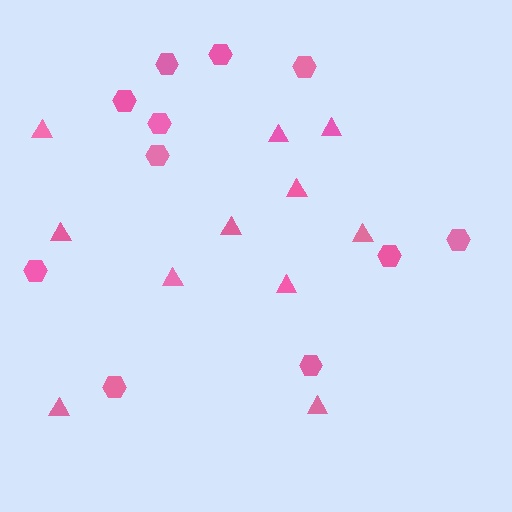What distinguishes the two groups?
There are 2 groups: one group of triangles (11) and one group of hexagons (11).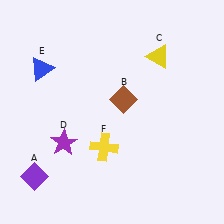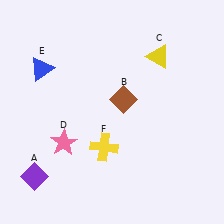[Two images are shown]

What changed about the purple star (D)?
In Image 1, D is purple. In Image 2, it changed to pink.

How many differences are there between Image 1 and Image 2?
There is 1 difference between the two images.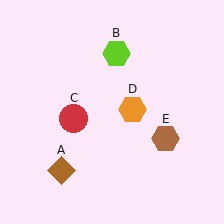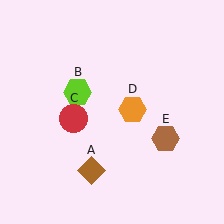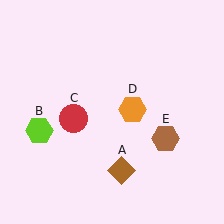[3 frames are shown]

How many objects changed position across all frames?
2 objects changed position: brown diamond (object A), lime hexagon (object B).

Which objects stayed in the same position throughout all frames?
Red circle (object C) and orange hexagon (object D) and brown hexagon (object E) remained stationary.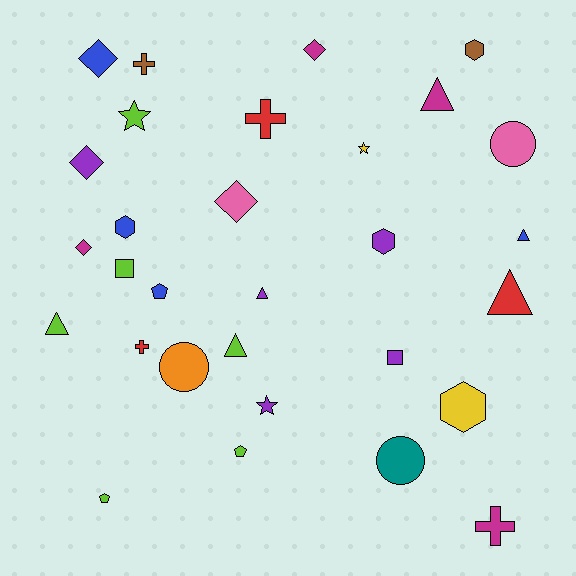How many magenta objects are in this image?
There are 4 magenta objects.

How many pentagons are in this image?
There are 3 pentagons.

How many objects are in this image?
There are 30 objects.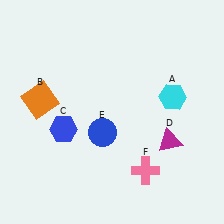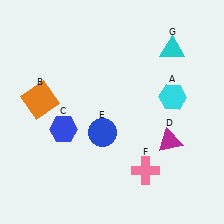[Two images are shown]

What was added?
A cyan triangle (G) was added in Image 2.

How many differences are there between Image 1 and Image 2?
There is 1 difference between the two images.